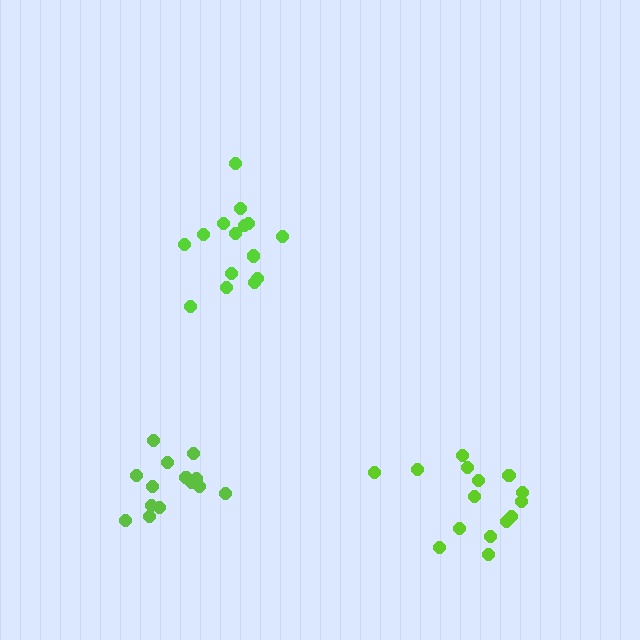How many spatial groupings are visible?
There are 3 spatial groupings.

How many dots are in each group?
Group 1: 16 dots, Group 2: 15 dots, Group 3: 14 dots (45 total).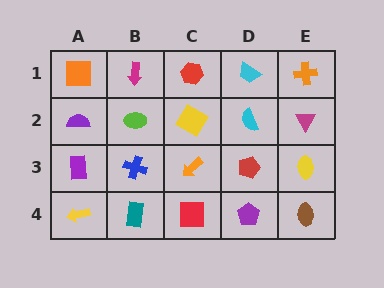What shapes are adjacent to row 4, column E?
A yellow ellipse (row 3, column E), a purple pentagon (row 4, column D).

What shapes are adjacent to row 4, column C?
An orange arrow (row 3, column C), a teal rectangle (row 4, column B), a purple pentagon (row 4, column D).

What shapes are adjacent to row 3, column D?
A cyan semicircle (row 2, column D), a purple pentagon (row 4, column D), an orange arrow (row 3, column C), a yellow ellipse (row 3, column E).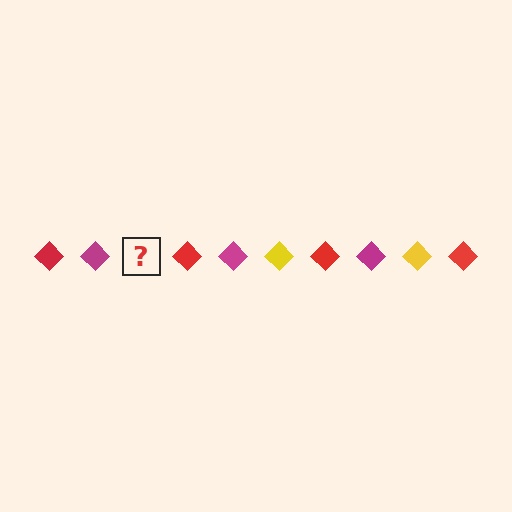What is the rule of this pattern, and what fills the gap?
The rule is that the pattern cycles through red, magenta, yellow diamonds. The gap should be filled with a yellow diamond.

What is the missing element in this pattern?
The missing element is a yellow diamond.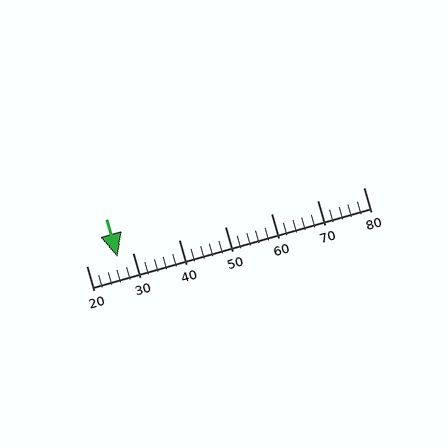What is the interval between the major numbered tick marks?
The major tick marks are spaced 10 units apart.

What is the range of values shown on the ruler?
The ruler shows values from 20 to 80.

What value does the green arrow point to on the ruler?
The green arrow points to approximately 27.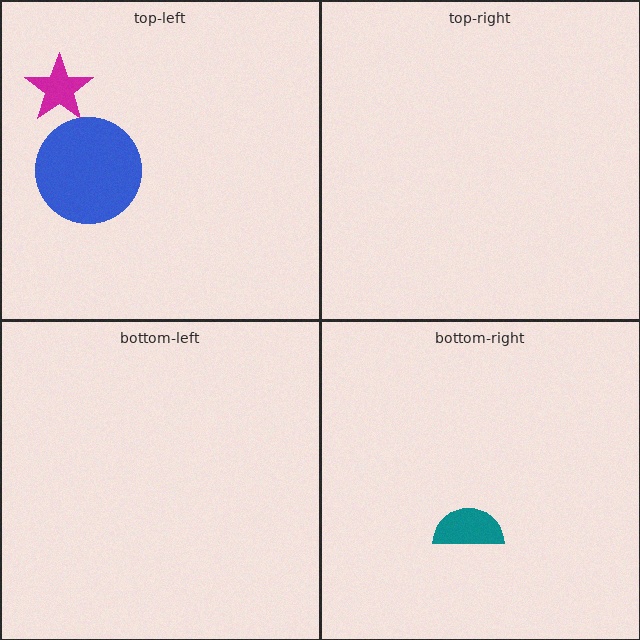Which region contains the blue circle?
The top-left region.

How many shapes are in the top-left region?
2.